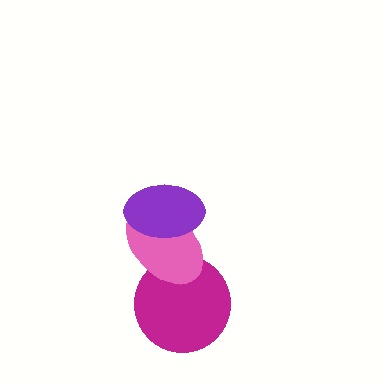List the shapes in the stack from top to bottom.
From top to bottom: the purple ellipse, the pink ellipse, the magenta circle.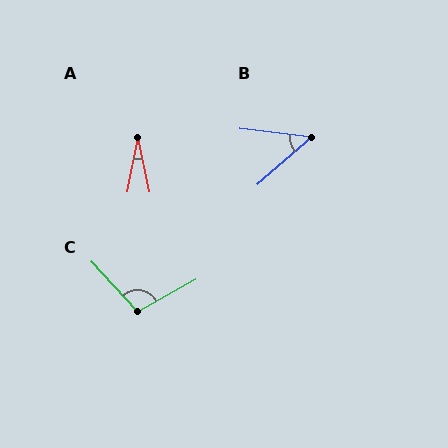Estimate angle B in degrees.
Approximately 48 degrees.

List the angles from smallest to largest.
A (23°), B (48°), C (104°).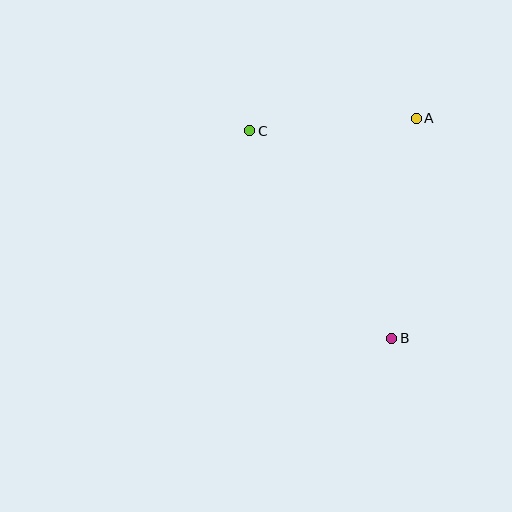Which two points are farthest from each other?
Points B and C are farthest from each other.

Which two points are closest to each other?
Points A and C are closest to each other.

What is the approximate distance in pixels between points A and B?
The distance between A and B is approximately 221 pixels.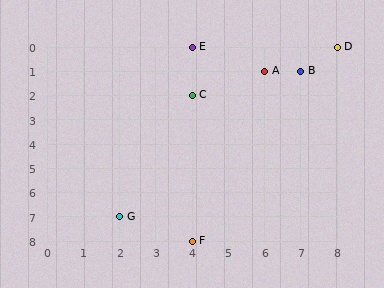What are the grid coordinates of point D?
Point D is at grid coordinates (8, 0).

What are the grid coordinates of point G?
Point G is at grid coordinates (2, 7).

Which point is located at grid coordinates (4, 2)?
Point C is at (4, 2).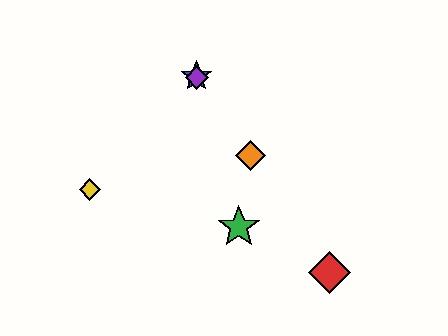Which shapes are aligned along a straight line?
The red diamond, the blue star, the purple diamond, the orange diamond are aligned along a straight line.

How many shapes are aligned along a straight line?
4 shapes (the red diamond, the blue star, the purple diamond, the orange diamond) are aligned along a straight line.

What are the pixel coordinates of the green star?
The green star is at (239, 227).